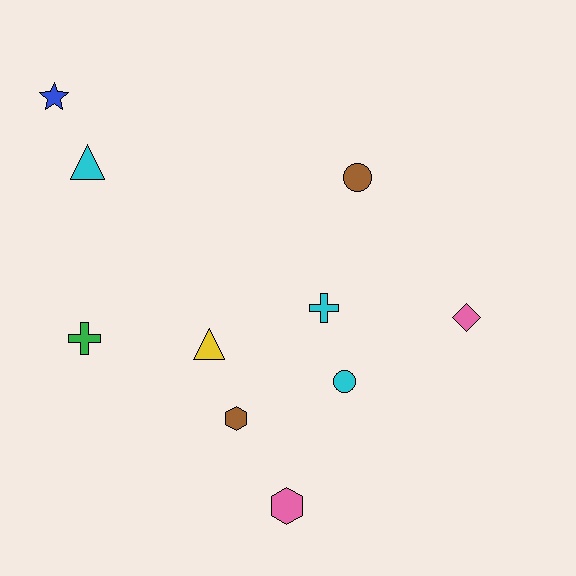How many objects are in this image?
There are 10 objects.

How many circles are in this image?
There are 2 circles.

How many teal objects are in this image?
There are no teal objects.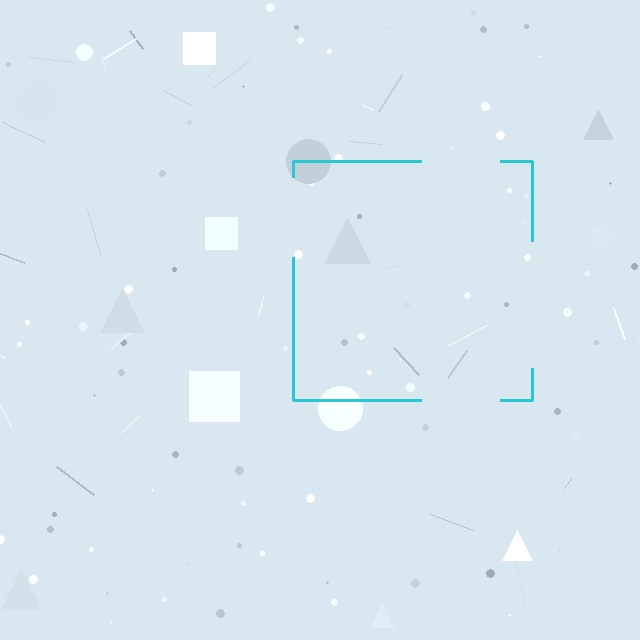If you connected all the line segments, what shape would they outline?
They would outline a square.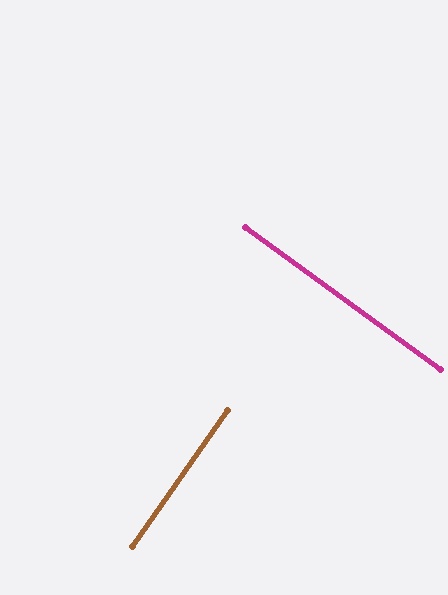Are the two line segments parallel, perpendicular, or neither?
Perpendicular — they meet at approximately 89°.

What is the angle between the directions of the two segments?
Approximately 89 degrees.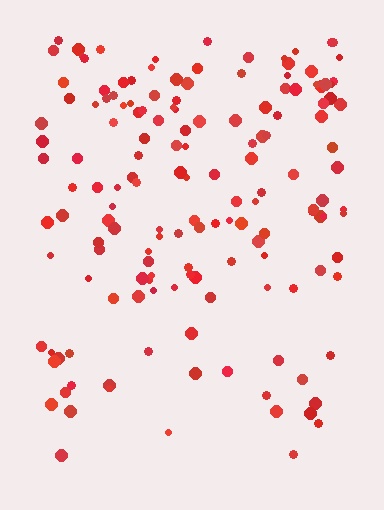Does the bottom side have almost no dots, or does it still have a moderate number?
Still a moderate number, just noticeably fewer than the top.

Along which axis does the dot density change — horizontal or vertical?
Vertical.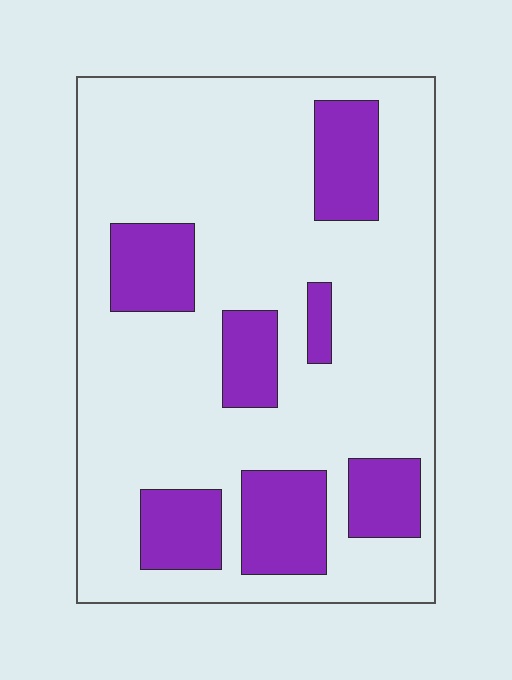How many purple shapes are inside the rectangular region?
7.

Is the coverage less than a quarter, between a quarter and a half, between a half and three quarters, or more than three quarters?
Less than a quarter.